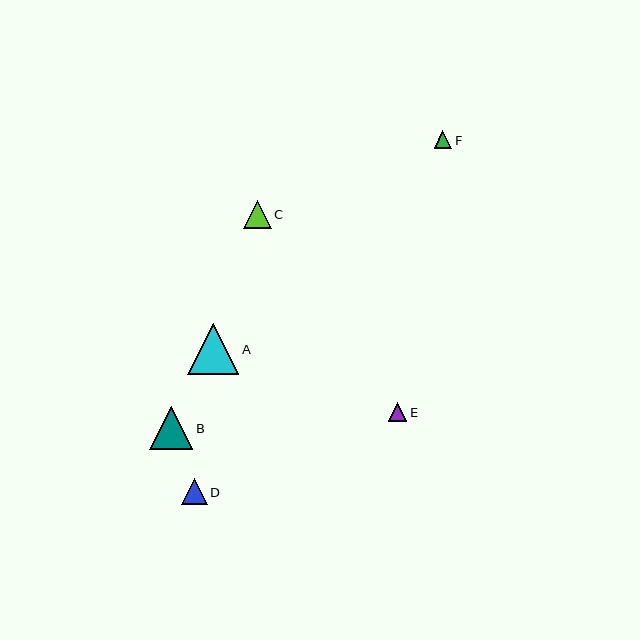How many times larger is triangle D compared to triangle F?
Triangle D is approximately 1.5 times the size of triangle F.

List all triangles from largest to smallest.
From largest to smallest: A, B, C, D, E, F.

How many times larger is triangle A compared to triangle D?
Triangle A is approximately 2.0 times the size of triangle D.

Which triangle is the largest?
Triangle A is the largest with a size of approximately 51 pixels.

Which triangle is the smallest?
Triangle F is the smallest with a size of approximately 18 pixels.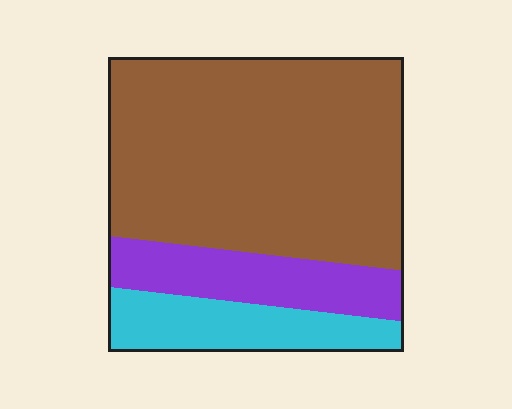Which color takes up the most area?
Brown, at roughly 65%.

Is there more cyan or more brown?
Brown.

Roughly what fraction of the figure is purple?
Purple takes up about one sixth (1/6) of the figure.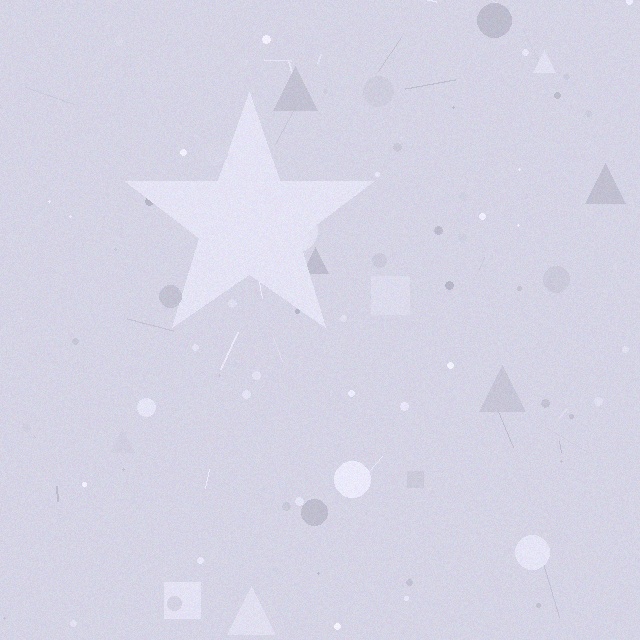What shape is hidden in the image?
A star is hidden in the image.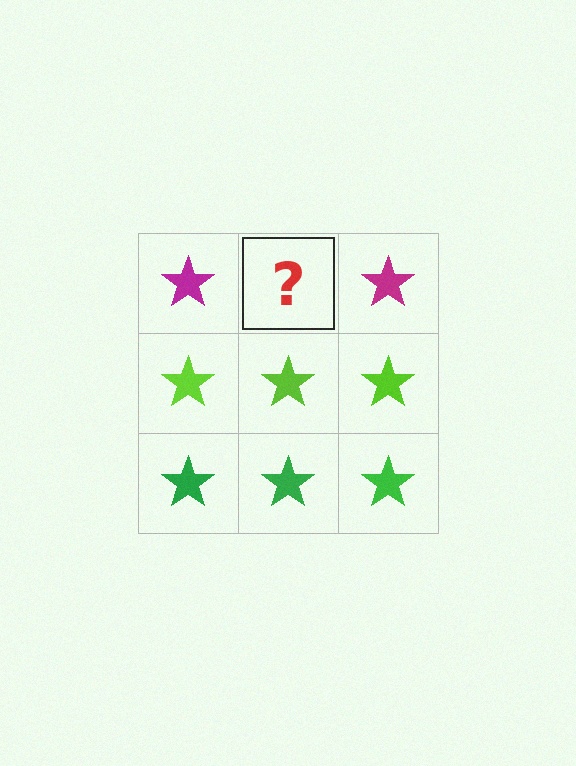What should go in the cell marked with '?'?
The missing cell should contain a magenta star.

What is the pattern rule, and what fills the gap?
The rule is that each row has a consistent color. The gap should be filled with a magenta star.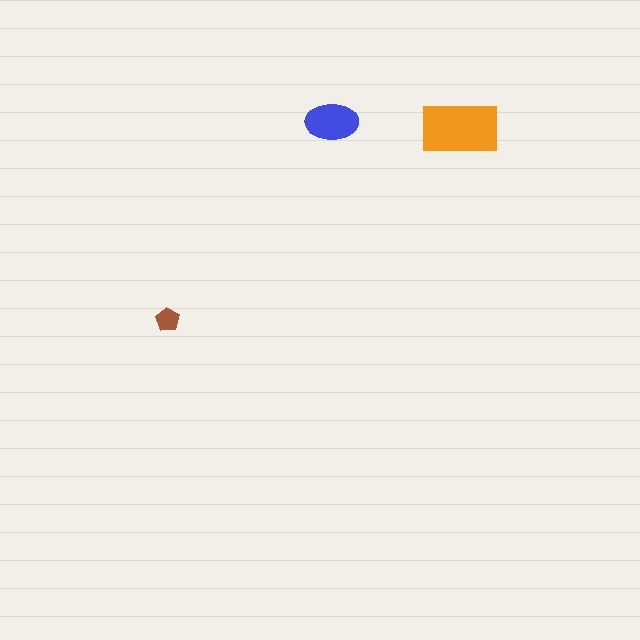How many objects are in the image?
There are 3 objects in the image.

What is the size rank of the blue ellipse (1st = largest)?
2nd.